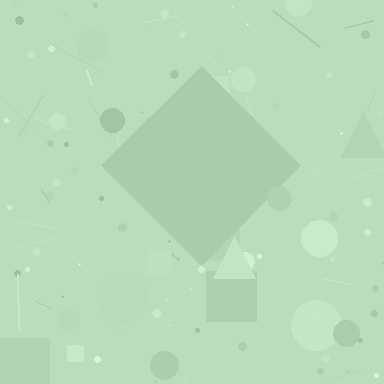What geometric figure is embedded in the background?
A diamond is embedded in the background.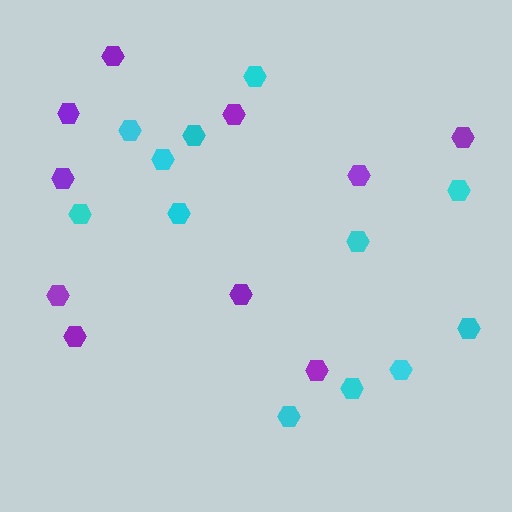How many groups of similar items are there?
There are 2 groups: one group of cyan hexagons (12) and one group of purple hexagons (10).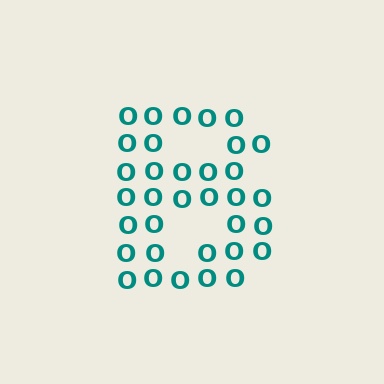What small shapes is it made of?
It is made of small letter O's.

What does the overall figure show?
The overall figure shows the letter B.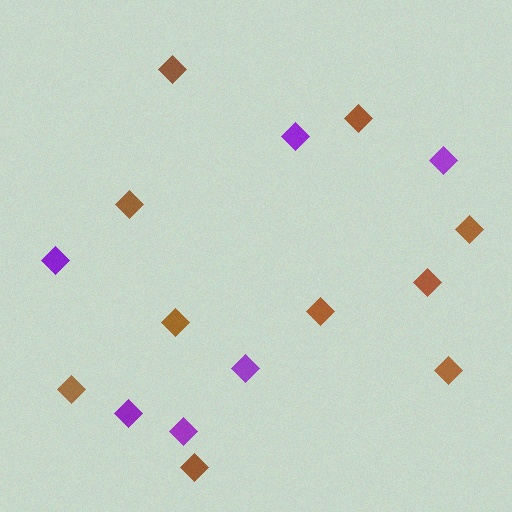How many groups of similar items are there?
There are 2 groups: one group of purple diamonds (6) and one group of brown diamonds (10).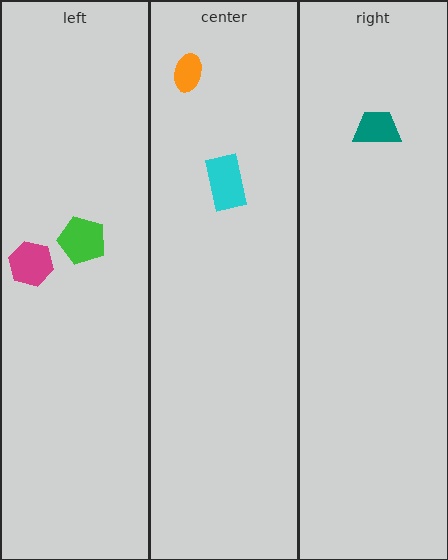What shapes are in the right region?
The teal trapezoid.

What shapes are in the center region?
The orange ellipse, the cyan rectangle.